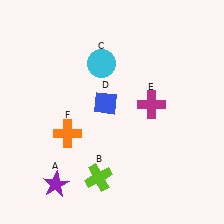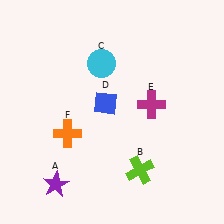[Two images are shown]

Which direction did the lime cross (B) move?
The lime cross (B) moved right.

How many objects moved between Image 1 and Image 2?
1 object moved between the two images.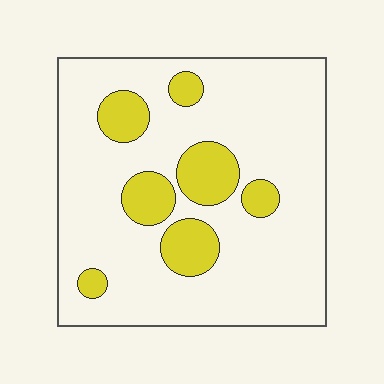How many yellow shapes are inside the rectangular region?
7.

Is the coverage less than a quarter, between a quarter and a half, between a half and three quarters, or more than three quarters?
Less than a quarter.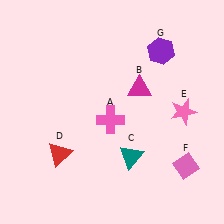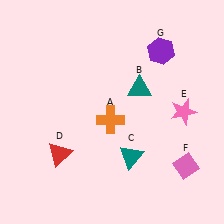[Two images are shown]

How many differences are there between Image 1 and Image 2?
There are 2 differences between the two images.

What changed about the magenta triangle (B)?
In Image 1, B is magenta. In Image 2, it changed to teal.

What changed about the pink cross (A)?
In Image 1, A is pink. In Image 2, it changed to orange.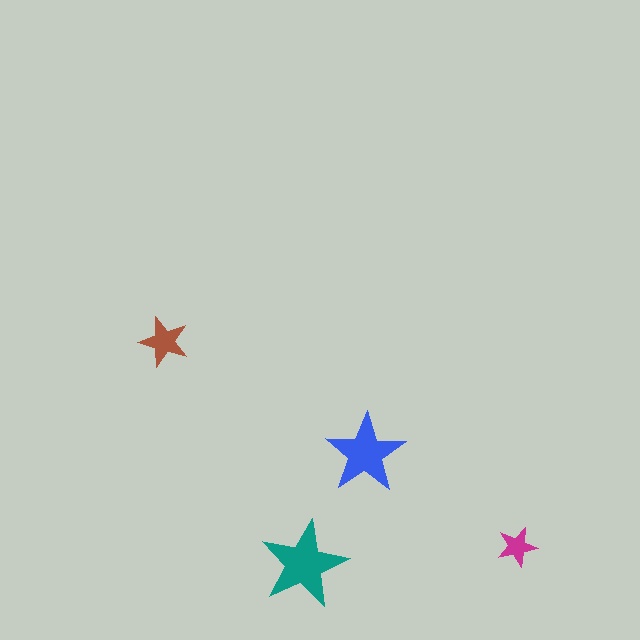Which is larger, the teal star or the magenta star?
The teal one.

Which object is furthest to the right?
The magenta star is rightmost.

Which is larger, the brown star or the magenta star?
The brown one.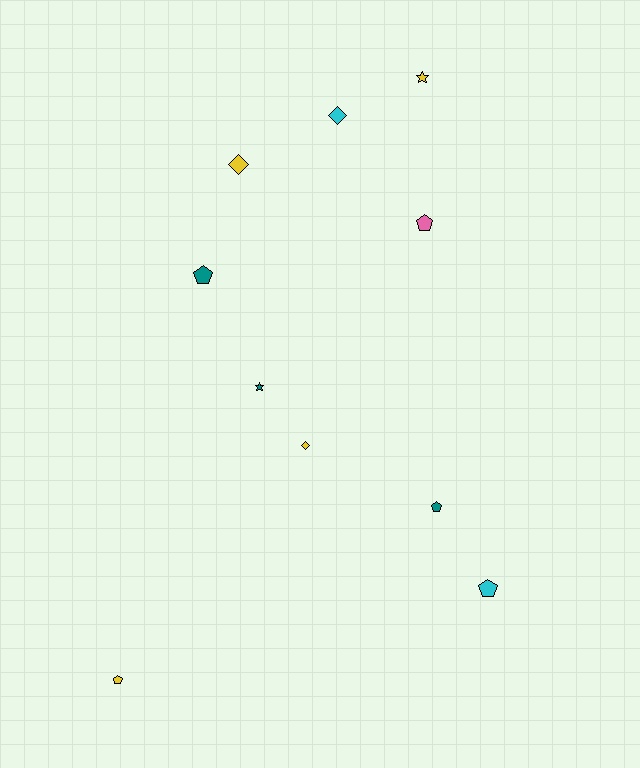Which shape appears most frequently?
Pentagon, with 5 objects.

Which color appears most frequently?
Yellow, with 4 objects.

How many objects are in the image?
There are 10 objects.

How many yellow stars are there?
There is 1 yellow star.